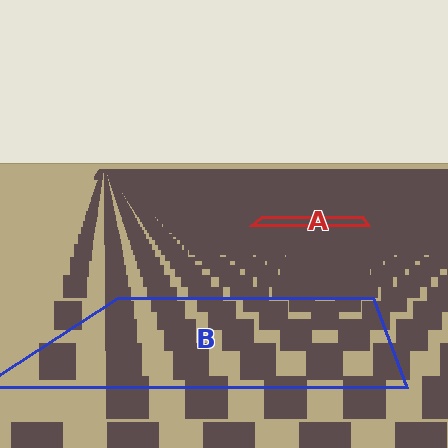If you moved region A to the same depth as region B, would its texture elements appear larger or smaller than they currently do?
They would appear larger. At a closer depth, the same texture elements are projected at a bigger on-screen size.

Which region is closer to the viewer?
Region B is closer. The texture elements there are larger and more spread out.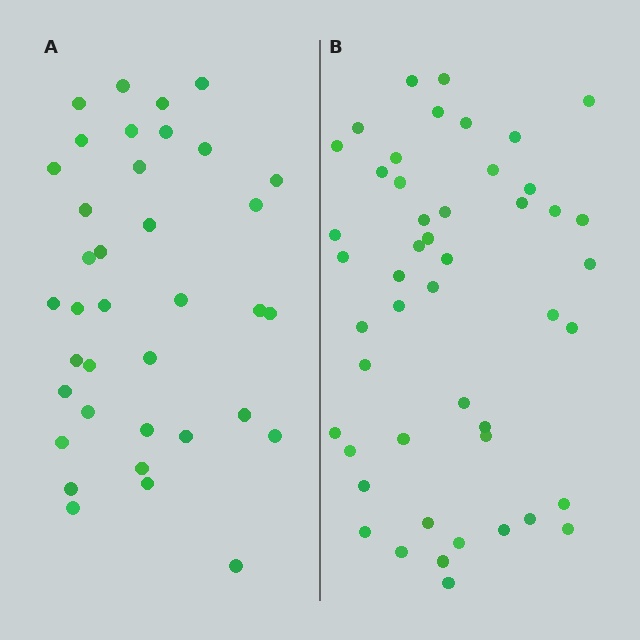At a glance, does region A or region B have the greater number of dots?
Region B (the right region) has more dots.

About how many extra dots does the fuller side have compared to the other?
Region B has roughly 12 or so more dots than region A.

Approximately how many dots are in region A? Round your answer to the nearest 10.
About 40 dots. (The exact count is 37, which rounds to 40.)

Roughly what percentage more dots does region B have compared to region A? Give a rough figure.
About 30% more.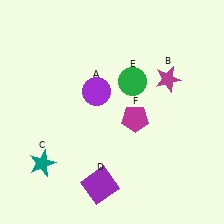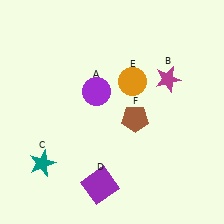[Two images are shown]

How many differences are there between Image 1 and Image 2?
There are 2 differences between the two images.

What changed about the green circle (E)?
In Image 1, E is green. In Image 2, it changed to orange.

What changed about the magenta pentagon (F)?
In Image 1, F is magenta. In Image 2, it changed to brown.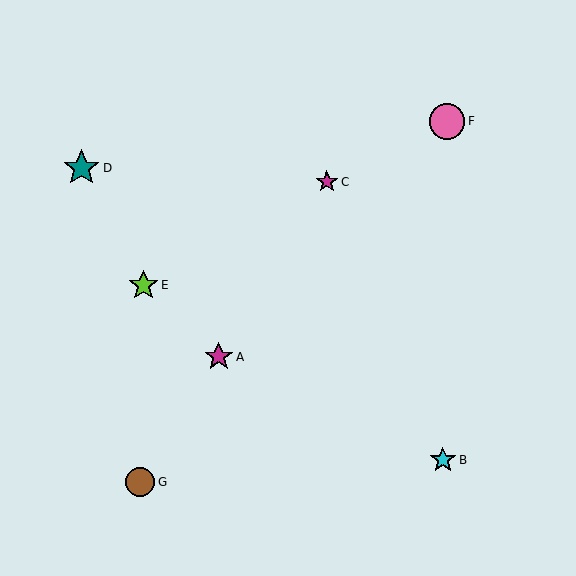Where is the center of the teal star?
The center of the teal star is at (82, 168).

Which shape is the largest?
The teal star (labeled D) is the largest.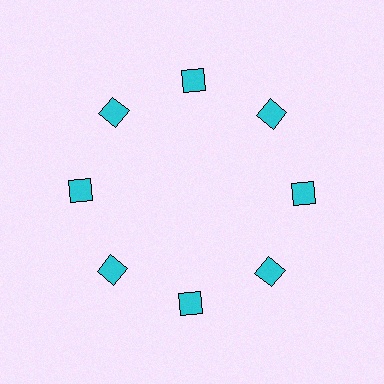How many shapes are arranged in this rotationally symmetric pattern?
There are 8 shapes, arranged in 8 groups of 1.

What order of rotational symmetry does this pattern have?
This pattern has 8-fold rotational symmetry.